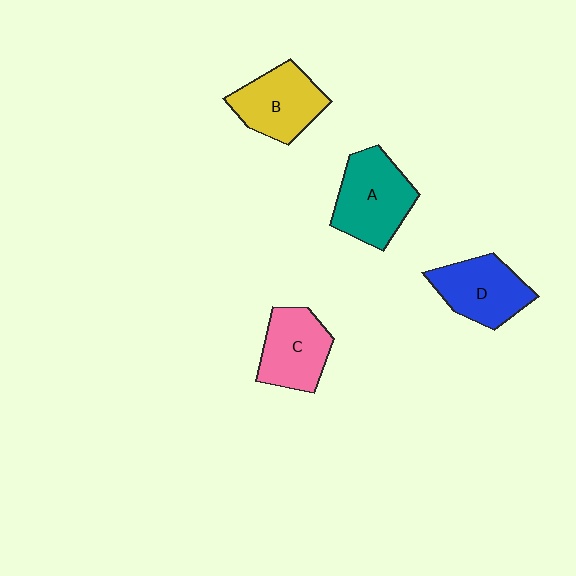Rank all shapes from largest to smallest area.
From largest to smallest: A (teal), B (yellow), D (blue), C (pink).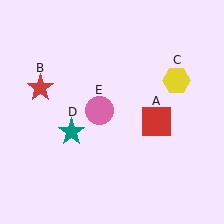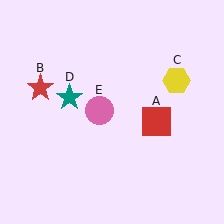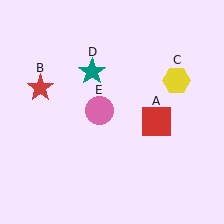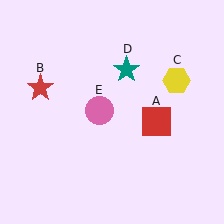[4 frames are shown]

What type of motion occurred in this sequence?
The teal star (object D) rotated clockwise around the center of the scene.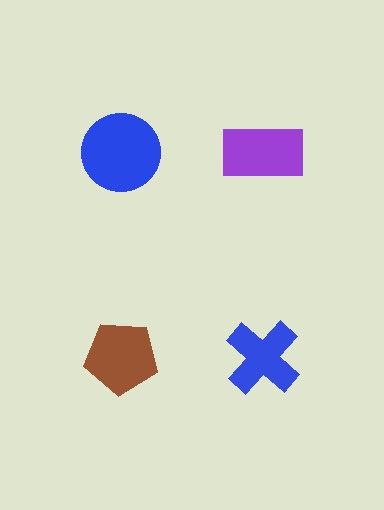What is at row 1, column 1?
A blue circle.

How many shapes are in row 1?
2 shapes.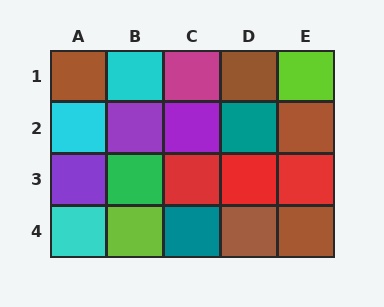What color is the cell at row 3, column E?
Red.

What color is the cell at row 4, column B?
Lime.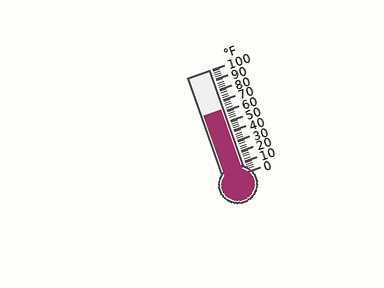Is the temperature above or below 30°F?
The temperature is above 30°F.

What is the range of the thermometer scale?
The thermometer scale ranges from 0°F to 100°F.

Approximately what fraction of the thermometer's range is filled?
The thermometer is filled to approximately 60% of its range.